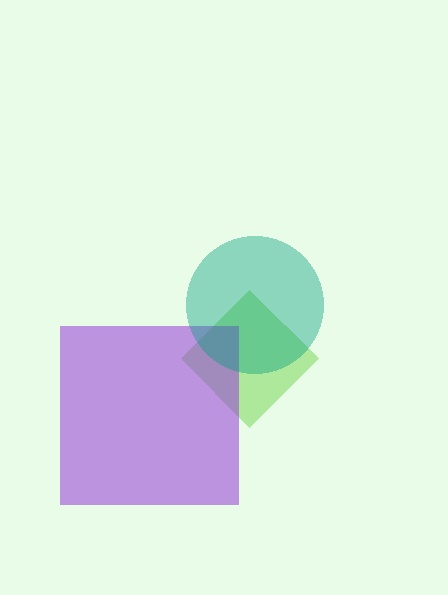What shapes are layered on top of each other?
The layered shapes are: a lime diamond, a purple square, a teal circle.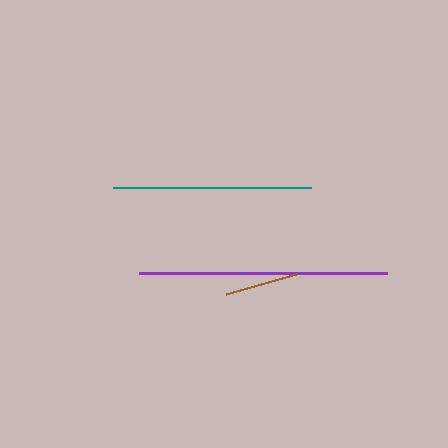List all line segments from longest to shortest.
From longest to shortest: purple, teal, brown.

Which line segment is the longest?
The purple line is the longest at approximately 248 pixels.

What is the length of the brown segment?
The brown segment is approximately 72 pixels long.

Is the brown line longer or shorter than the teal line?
The teal line is longer than the brown line.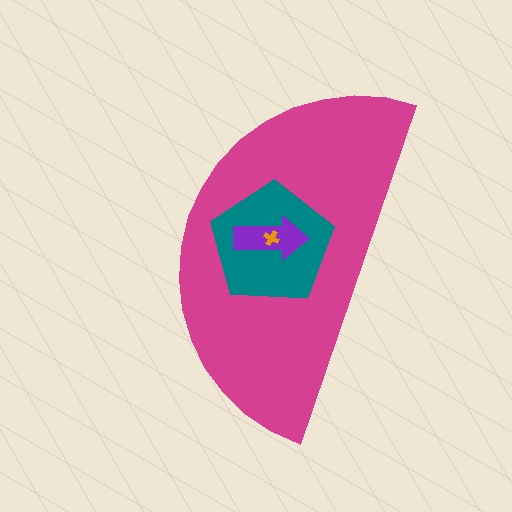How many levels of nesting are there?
4.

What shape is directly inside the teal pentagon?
The purple arrow.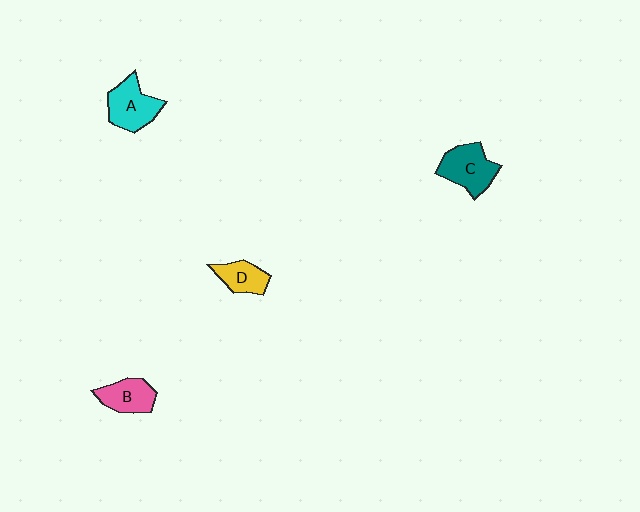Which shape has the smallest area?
Shape D (yellow).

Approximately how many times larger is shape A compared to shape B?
Approximately 1.3 times.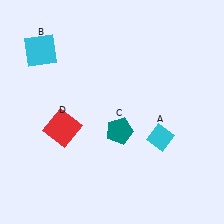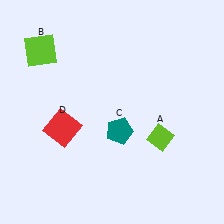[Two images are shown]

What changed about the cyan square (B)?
In Image 1, B is cyan. In Image 2, it changed to lime.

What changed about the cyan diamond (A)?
In Image 1, A is cyan. In Image 2, it changed to lime.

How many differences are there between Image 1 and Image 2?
There are 2 differences between the two images.